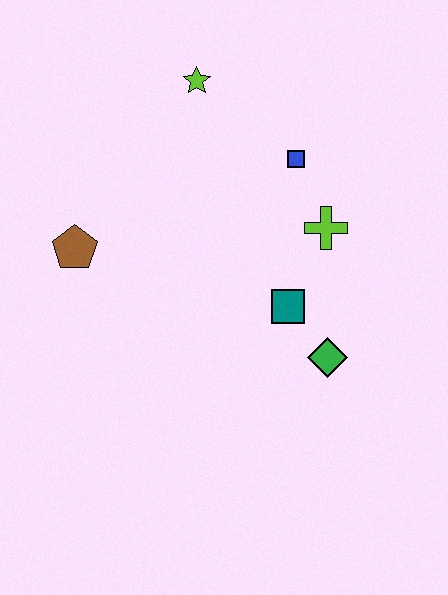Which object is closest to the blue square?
The lime cross is closest to the blue square.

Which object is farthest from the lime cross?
The brown pentagon is farthest from the lime cross.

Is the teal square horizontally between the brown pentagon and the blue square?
Yes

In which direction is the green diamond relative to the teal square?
The green diamond is below the teal square.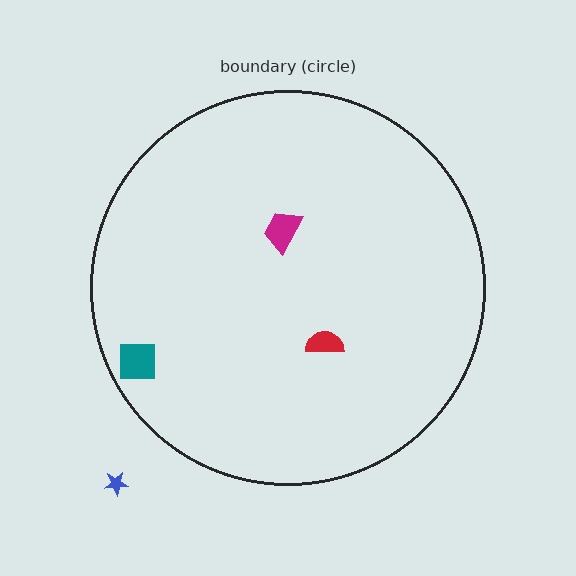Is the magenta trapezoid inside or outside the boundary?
Inside.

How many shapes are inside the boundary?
3 inside, 1 outside.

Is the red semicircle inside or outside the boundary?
Inside.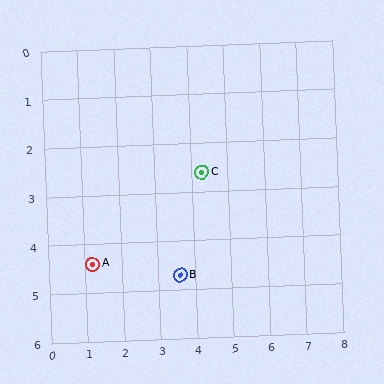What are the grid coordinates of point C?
Point C is at approximately (4.3, 2.6).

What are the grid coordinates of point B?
Point B is at approximately (3.6, 4.7).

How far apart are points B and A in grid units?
Points B and A are about 2.4 grid units apart.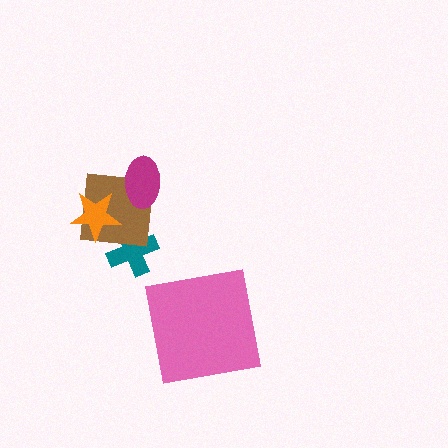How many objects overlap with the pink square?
0 objects overlap with the pink square.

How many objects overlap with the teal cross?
1 object overlaps with the teal cross.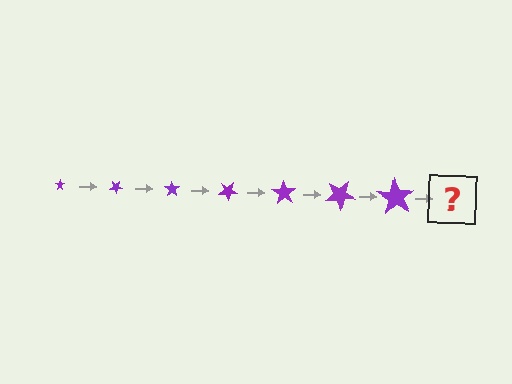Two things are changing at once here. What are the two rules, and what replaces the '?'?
The two rules are that the star grows larger each step and it rotates 35 degrees each step. The '?' should be a star, larger than the previous one and rotated 245 degrees from the start.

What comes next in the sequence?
The next element should be a star, larger than the previous one and rotated 245 degrees from the start.